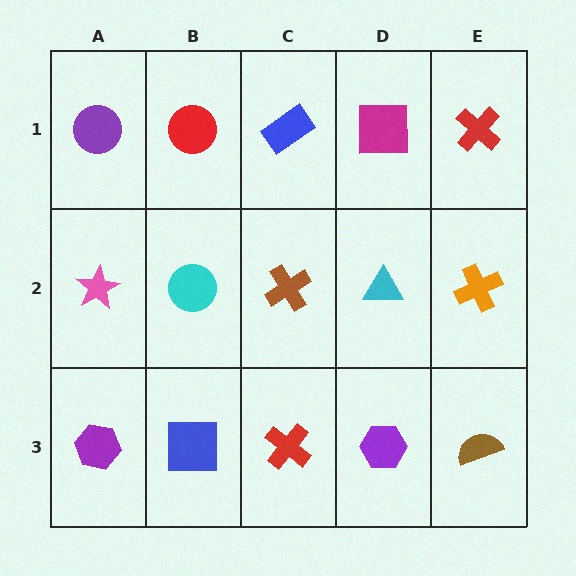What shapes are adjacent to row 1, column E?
An orange cross (row 2, column E), a magenta square (row 1, column D).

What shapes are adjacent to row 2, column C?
A blue rectangle (row 1, column C), a red cross (row 3, column C), a cyan circle (row 2, column B), a cyan triangle (row 2, column D).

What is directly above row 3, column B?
A cyan circle.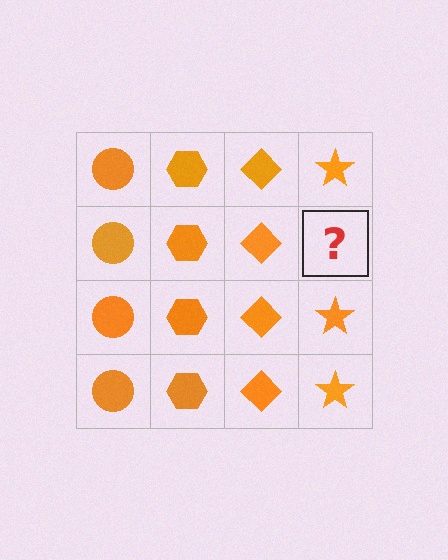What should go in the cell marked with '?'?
The missing cell should contain an orange star.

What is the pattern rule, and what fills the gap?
The rule is that each column has a consistent shape. The gap should be filled with an orange star.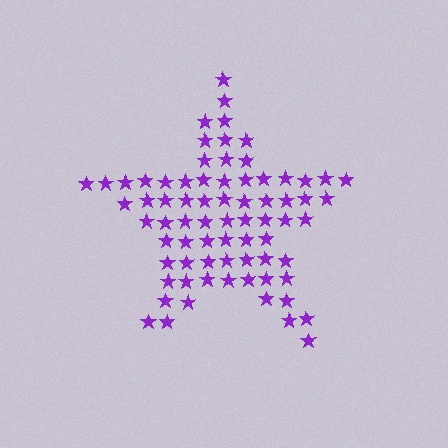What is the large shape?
The large shape is a star.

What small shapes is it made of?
It is made of small stars.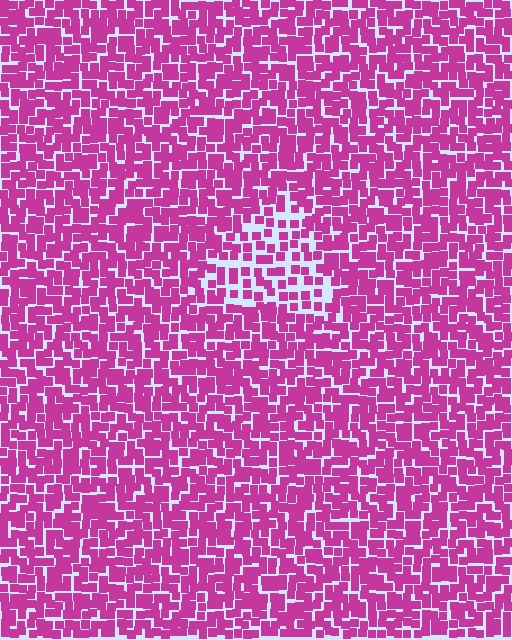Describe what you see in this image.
The image contains small magenta elements arranged at two different densities. A triangle-shaped region is visible where the elements are less densely packed than the surrounding area.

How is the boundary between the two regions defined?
The boundary is defined by a change in element density (approximately 1.8x ratio). All elements are the same color, size, and shape.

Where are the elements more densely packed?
The elements are more densely packed outside the triangle boundary.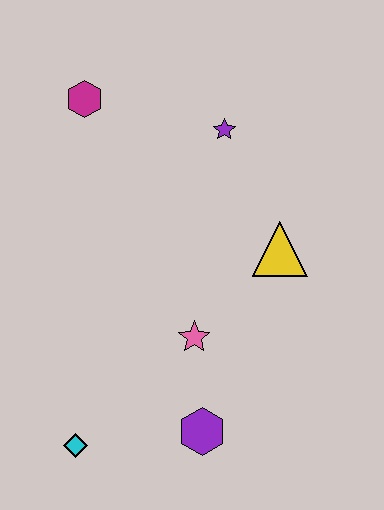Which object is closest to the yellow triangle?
The pink star is closest to the yellow triangle.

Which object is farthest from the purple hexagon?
The magenta hexagon is farthest from the purple hexagon.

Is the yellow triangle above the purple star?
No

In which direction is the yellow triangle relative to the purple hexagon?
The yellow triangle is above the purple hexagon.